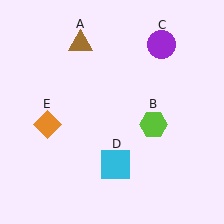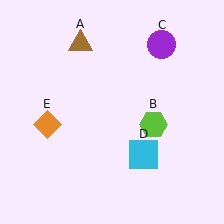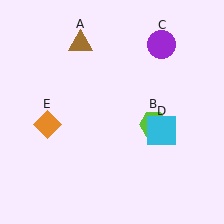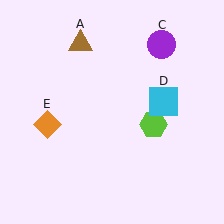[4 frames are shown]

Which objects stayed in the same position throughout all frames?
Brown triangle (object A) and lime hexagon (object B) and purple circle (object C) and orange diamond (object E) remained stationary.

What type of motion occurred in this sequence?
The cyan square (object D) rotated counterclockwise around the center of the scene.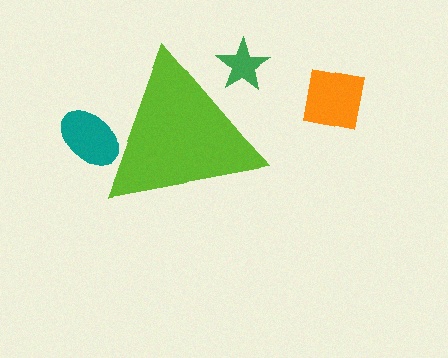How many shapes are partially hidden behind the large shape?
2 shapes are partially hidden.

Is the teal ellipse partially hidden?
Yes, the teal ellipse is partially hidden behind the lime triangle.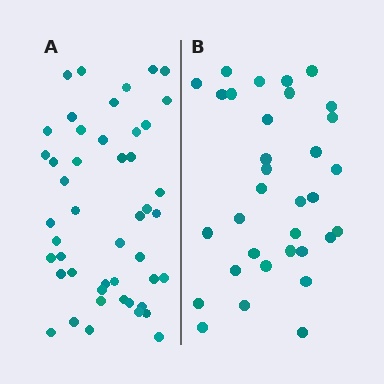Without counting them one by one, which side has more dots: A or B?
Region A (the left region) has more dots.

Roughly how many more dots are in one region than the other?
Region A has approximately 15 more dots than region B.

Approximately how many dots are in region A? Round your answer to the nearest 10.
About 50 dots. (The exact count is 47, which rounds to 50.)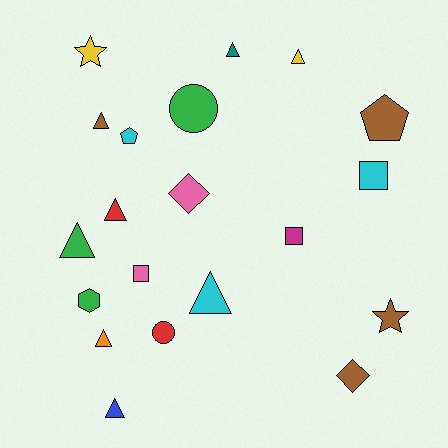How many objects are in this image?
There are 20 objects.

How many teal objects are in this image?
There is 1 teal object.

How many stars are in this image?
There are 2 stars.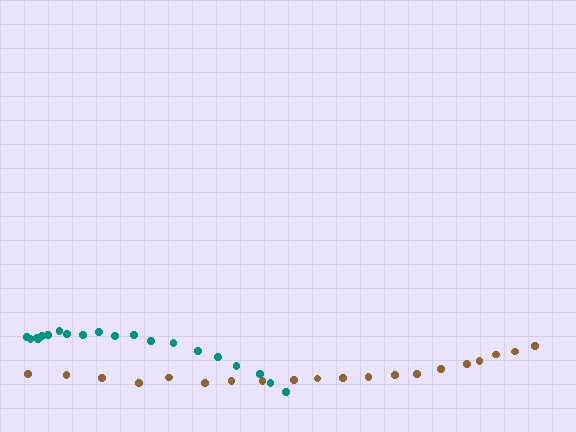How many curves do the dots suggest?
There are 2 distinct paths.